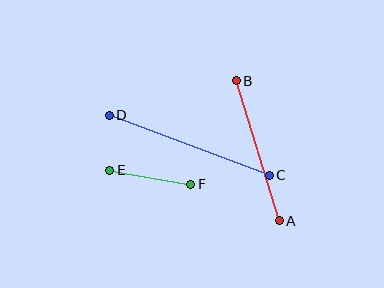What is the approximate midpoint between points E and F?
The midpoint is at approximately (150, 178) pixels.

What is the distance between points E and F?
The distance is approximately 82 pixels.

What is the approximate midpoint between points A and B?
The midpoint is at approximately (258, 151) pixels.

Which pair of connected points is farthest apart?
Points C and D are farthest apart.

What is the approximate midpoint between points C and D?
The midpoint is at approximately (189, 145) pixels.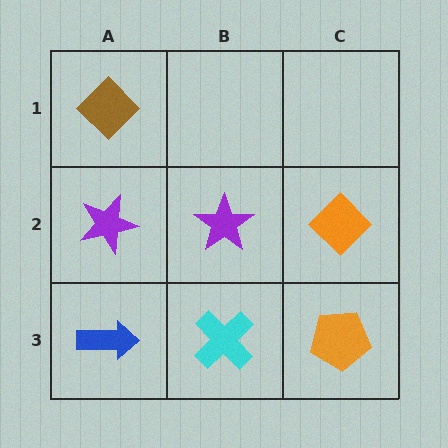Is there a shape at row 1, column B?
No, that cell is empty.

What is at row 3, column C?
An orange pentagon.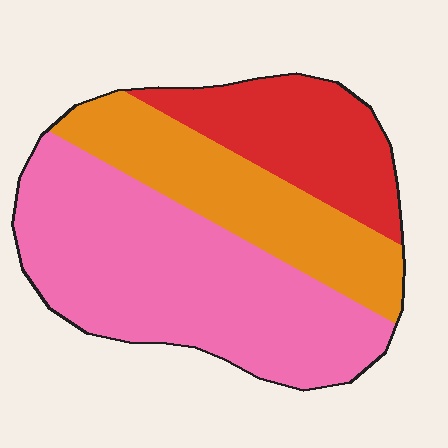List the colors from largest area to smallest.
From largest to smallest: pink, orange, red.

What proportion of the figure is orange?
Orange takes up about one quarter (1/4) of the figure.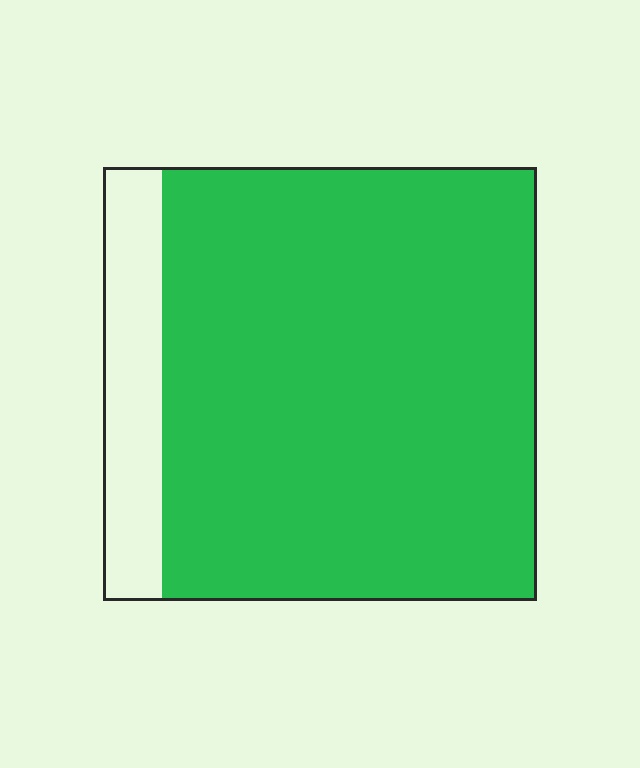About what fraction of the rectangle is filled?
About seven eighths (7/8).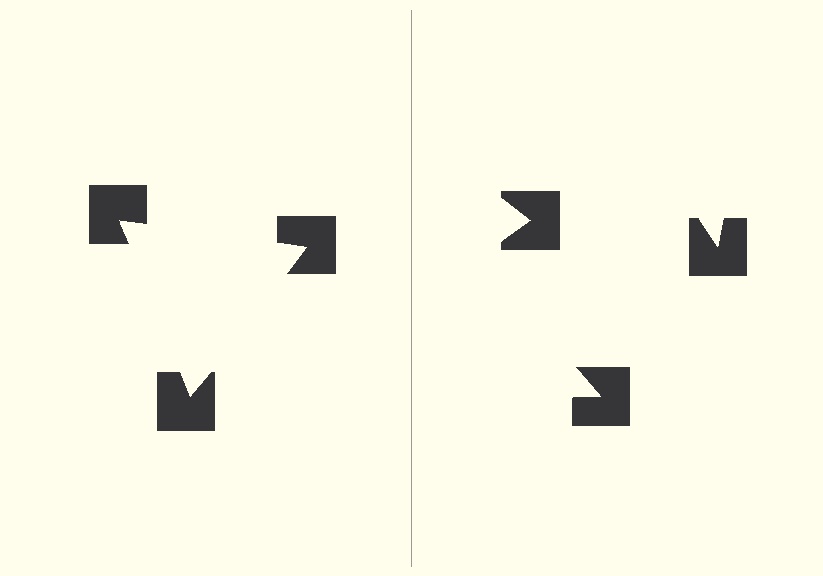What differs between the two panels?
The notched squares are positioned identically on both sides; only the wedge orientations differ. On the left they align to a triangle; on the right they are misaligned.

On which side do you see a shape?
An illusory triangle appears on the left side. On the right side the wedge cuts are rotated, so no coherent shape forms.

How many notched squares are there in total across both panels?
6 — 3 on each side.